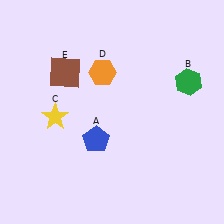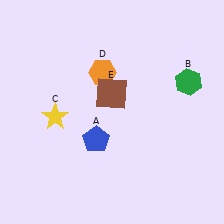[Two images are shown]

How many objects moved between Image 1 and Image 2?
1 object moved between the two images.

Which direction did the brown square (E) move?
The brown square (E) moved right.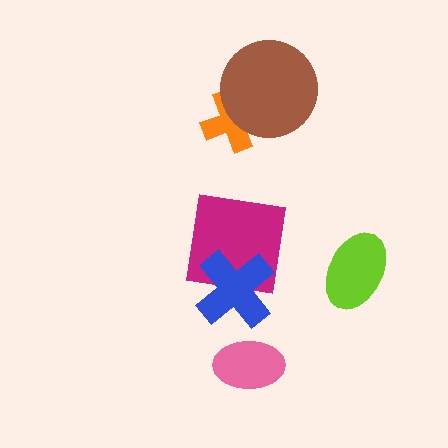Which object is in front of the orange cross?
The brown circle is in front of the orange cross.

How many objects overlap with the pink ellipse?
0 objects overlap with the pink ellipse.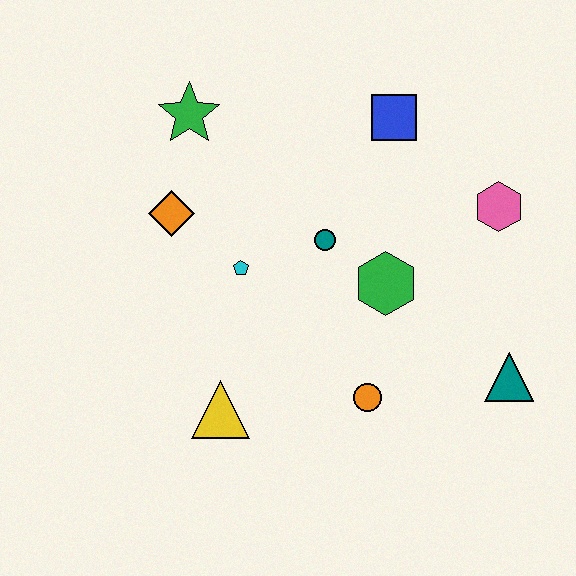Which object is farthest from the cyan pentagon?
The teal triangle is farthest from the cyan pentagon.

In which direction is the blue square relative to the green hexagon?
The blue square is above the green hexagon.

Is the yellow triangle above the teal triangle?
No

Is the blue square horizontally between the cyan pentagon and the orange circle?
No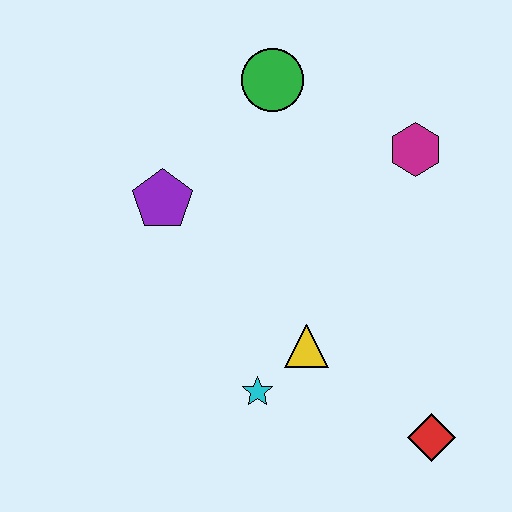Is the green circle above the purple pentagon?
Yes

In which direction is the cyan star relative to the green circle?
The cyan star is below the green circle.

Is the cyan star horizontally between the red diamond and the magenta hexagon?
No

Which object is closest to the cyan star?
The yellow triangle is closest to the cyan star.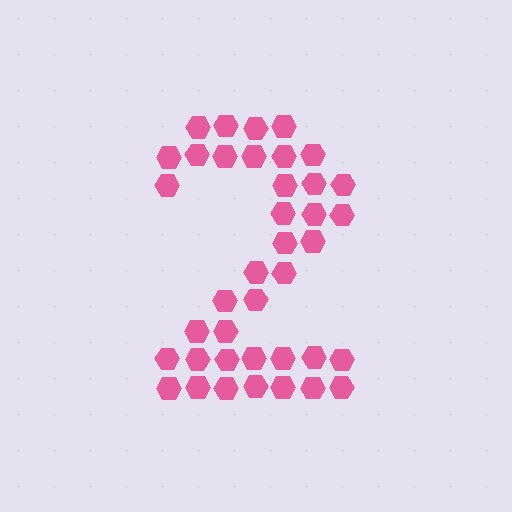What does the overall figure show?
The overall figure shows the digit 2.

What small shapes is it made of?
It is made of small hexagons.